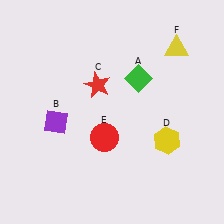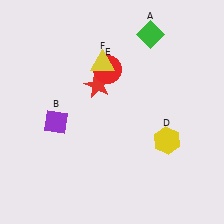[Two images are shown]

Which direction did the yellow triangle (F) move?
The yellow triangle (F) moved left.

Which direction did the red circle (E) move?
The red circle (E) moved up.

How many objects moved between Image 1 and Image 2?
3 objects moved between the two images.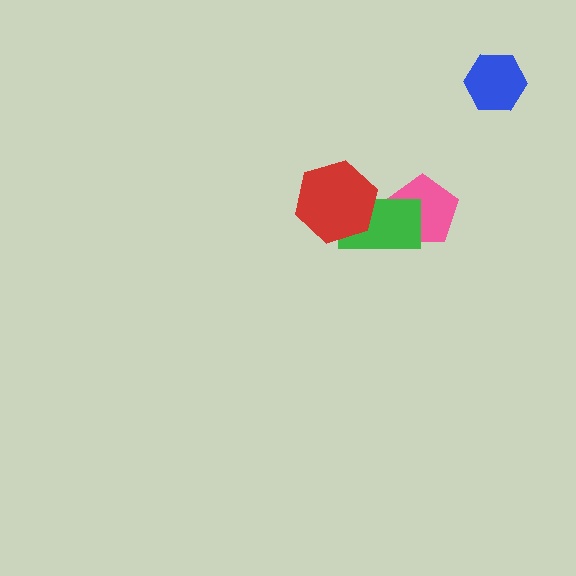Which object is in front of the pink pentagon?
The green rectangle is in front of the pink pentagon.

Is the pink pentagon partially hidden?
Yes, it is partially covered by another shape.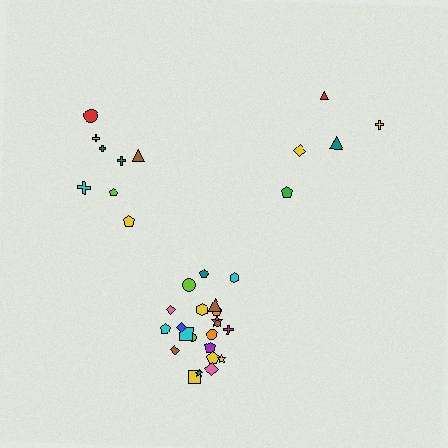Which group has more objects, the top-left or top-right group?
The top-left group.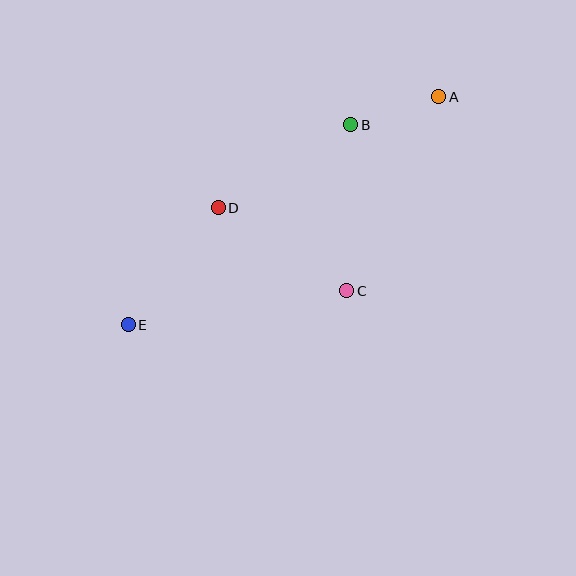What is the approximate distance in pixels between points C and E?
The distance between C and E is approximately 222 pixels.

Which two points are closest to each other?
Points A and B are closest to each other.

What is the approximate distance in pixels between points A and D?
The distance between A and D is approximately 247 pixels.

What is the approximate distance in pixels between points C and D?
The distance between C and D is approximately 153 pixels.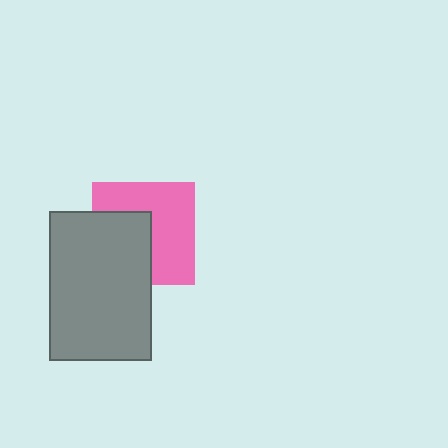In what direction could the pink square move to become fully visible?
The pink square could move toward the upper-right. That would shift it out from behind the gray rectangle entirely.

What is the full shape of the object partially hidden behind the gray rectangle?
The partially hidden object is a pink square.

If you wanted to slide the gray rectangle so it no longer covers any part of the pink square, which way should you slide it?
Slide it toward the lower-left — that is the most direct way to separate the two shapes.